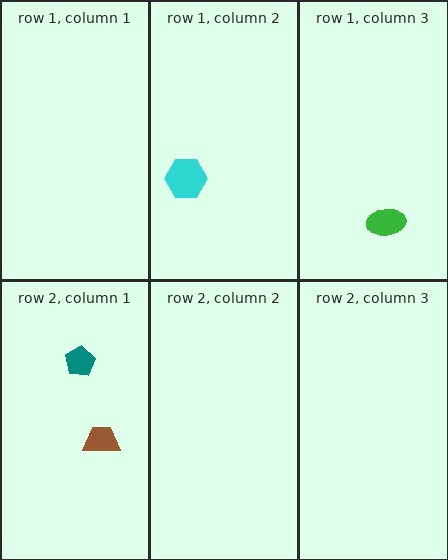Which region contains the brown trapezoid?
The row 2, column 1 region.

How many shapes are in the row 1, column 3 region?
1.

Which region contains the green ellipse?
The row 1, column 3 region.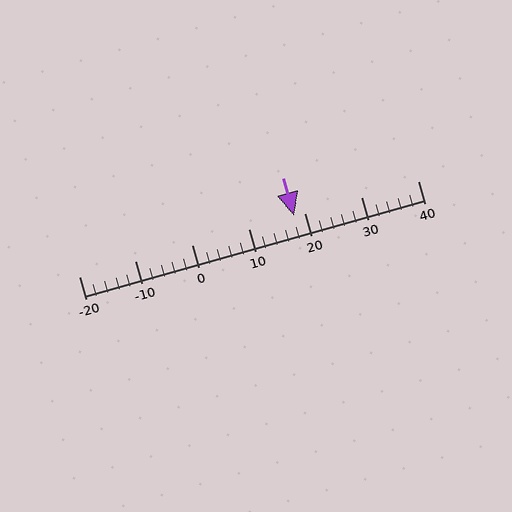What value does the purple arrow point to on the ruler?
The purple arrow points to approximately 18.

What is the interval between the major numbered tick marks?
The major tick marks are spaced 10 units apart.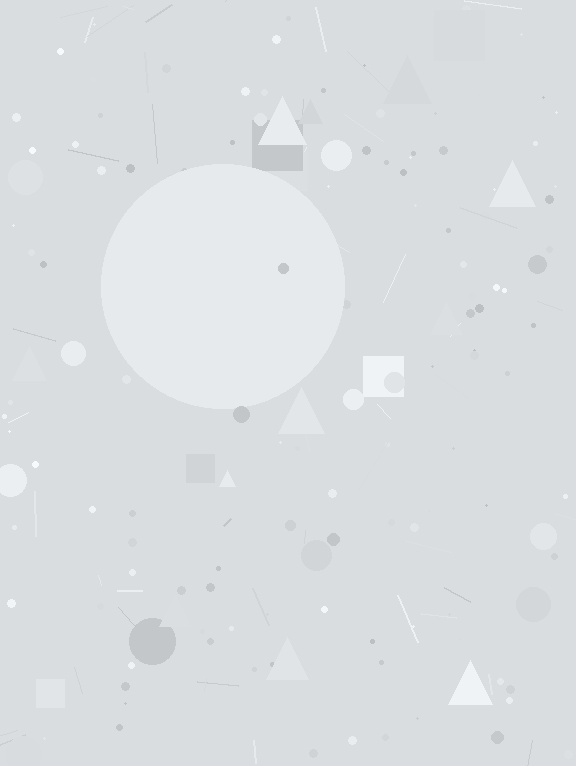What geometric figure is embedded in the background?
A circle is embedded in the background.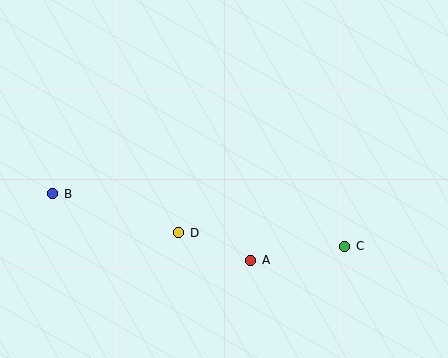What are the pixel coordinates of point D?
Point D is at (179, 233).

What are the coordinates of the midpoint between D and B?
The midpoint between D and B is at (116, 213).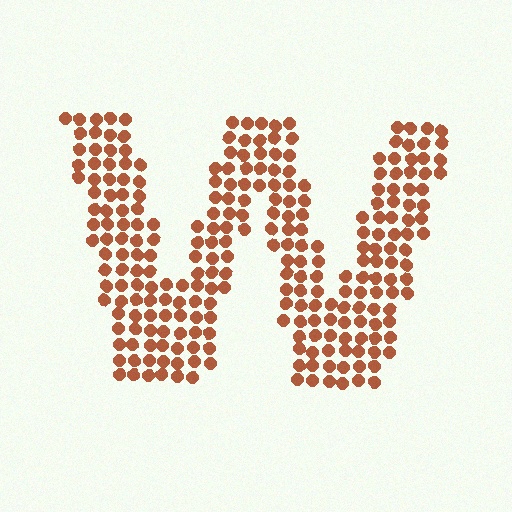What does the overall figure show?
The overall figure shows the letter W.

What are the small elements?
The small elements are circles.